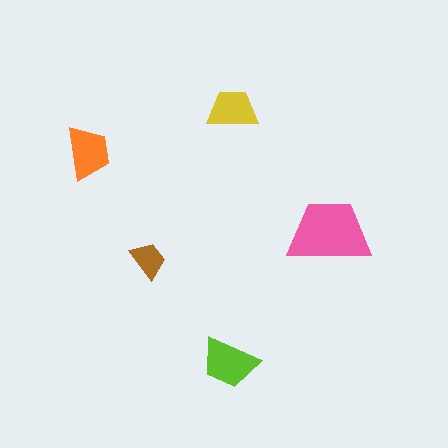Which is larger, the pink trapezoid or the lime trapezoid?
The pink one.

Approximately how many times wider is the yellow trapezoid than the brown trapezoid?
About 1.5 times wider.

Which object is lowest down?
The lime trapezoid is bottommost.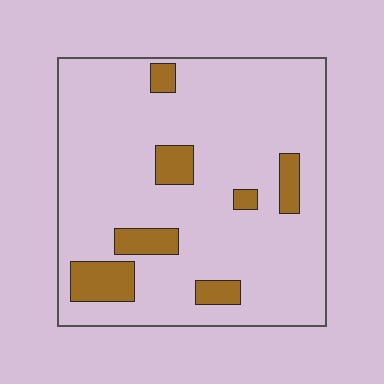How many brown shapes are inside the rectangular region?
7.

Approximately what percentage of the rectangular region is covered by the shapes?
Approximately 15%.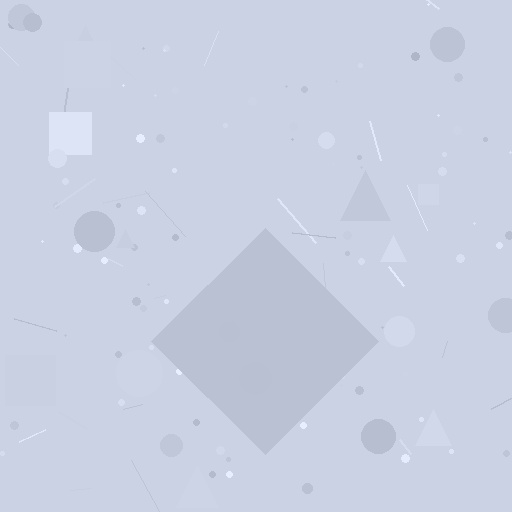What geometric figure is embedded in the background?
A diamond is embedded in the background.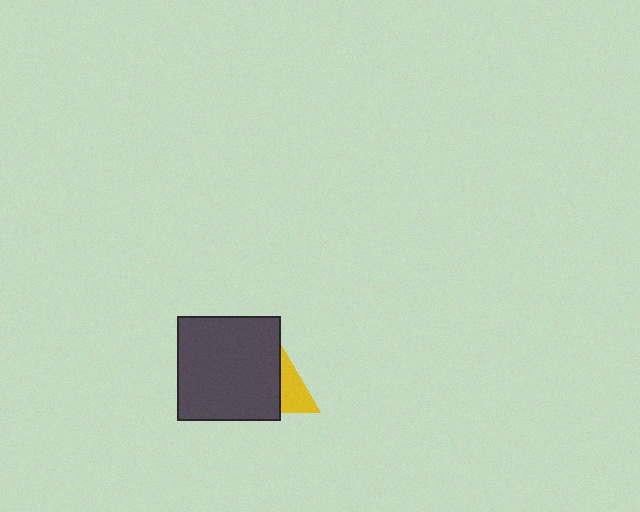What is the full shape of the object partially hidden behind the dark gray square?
The partially hidden object is a yellow triangle.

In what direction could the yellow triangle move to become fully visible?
The yellow triangle could move right. That would shift it out from behind the dark gray square entirely.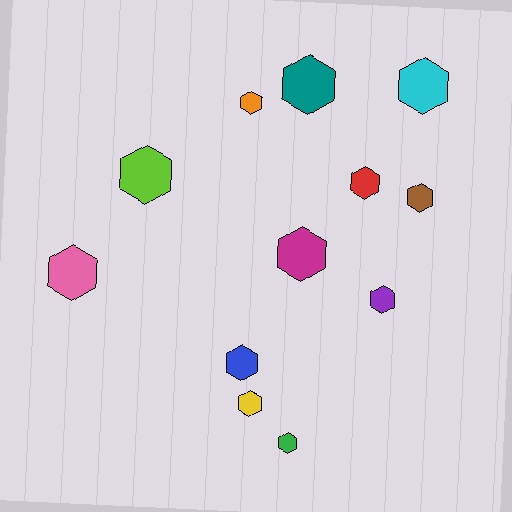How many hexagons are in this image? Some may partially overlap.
There are 12 hexagons.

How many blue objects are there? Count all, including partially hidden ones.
There is 1 blue object.